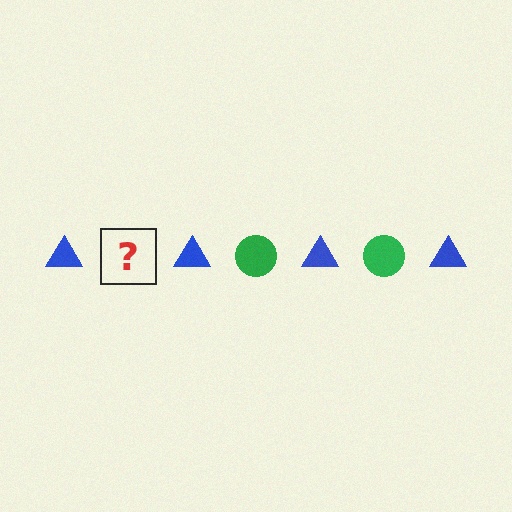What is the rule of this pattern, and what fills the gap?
The rule is that the pattern alternates between blue triangle and green circle. The gap should be filled with a green circle.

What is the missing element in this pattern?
The missing element is a green circle.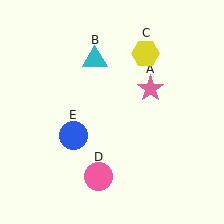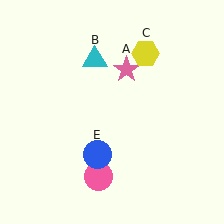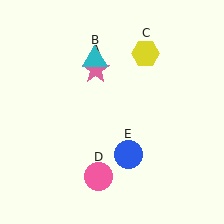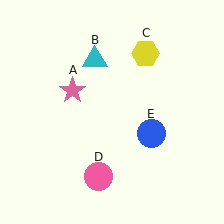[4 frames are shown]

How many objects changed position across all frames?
2 objects changed position: pink star (object A), blue circle (object E).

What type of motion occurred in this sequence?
The pink star (object A), blue circle (object E) rotated counterclockwise around the center of the scene.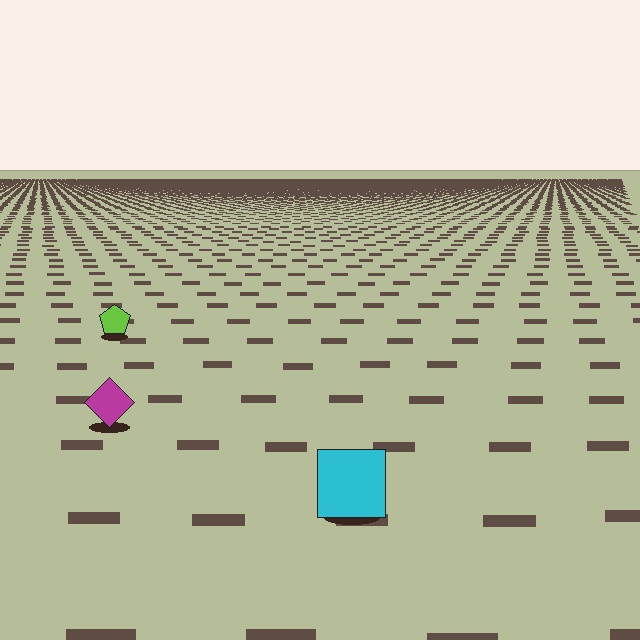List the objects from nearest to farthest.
From nearest to farthest: the cyan square, the magenta diamond, the lime pentagon.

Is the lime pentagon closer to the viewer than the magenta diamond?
No. The magenta diamond is closer — you can tell from the texture gradient: the ground texture is coarser near it.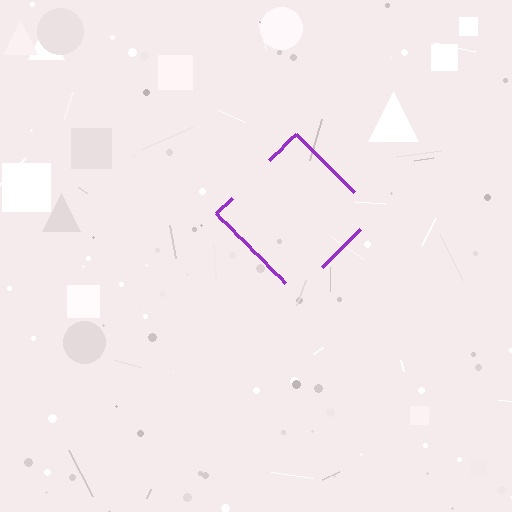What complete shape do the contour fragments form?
The contour fragments form a diamond.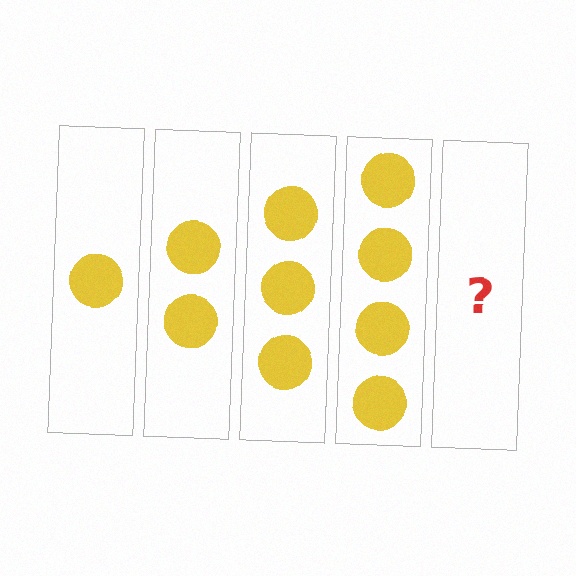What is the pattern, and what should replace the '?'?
The pattern is that each step adds one more circle. The '?' should be 5 circles.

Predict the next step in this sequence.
The next step is 5 circles.